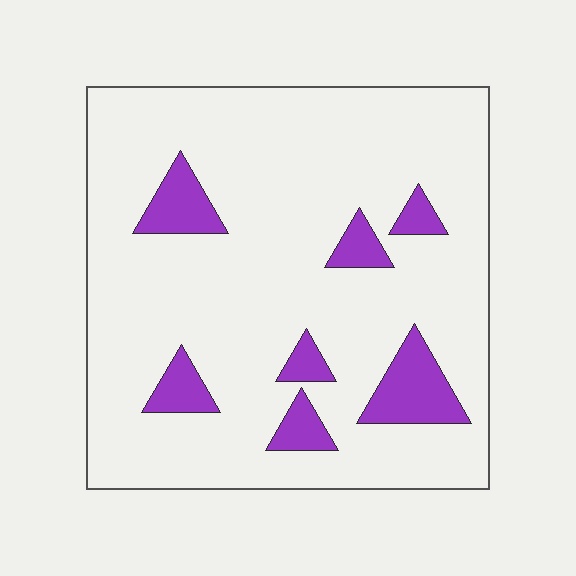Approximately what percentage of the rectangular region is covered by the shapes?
Approximately 15%.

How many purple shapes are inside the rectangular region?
7.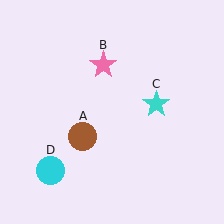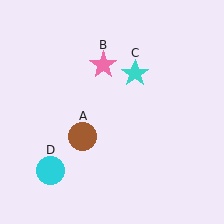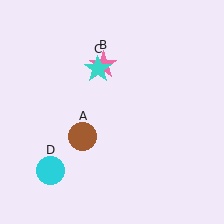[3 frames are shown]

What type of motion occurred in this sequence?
The cyan star (object C) rotated counterclockwise around the center of the scene.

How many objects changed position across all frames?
1 object changed position: cyan star (object C).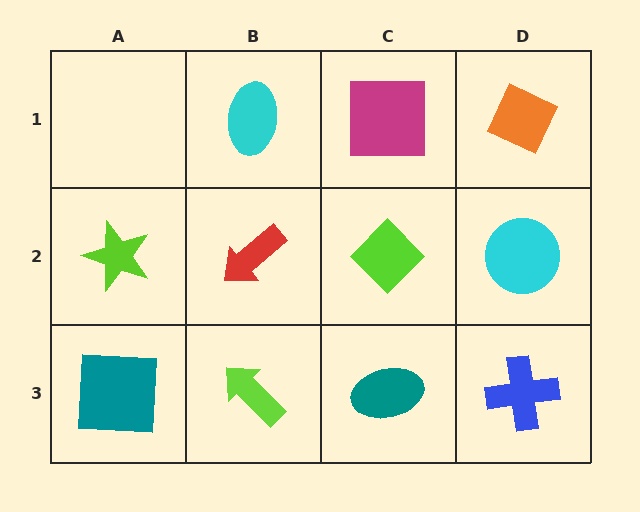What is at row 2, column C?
A lime diamond.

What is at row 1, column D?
An orange diamond.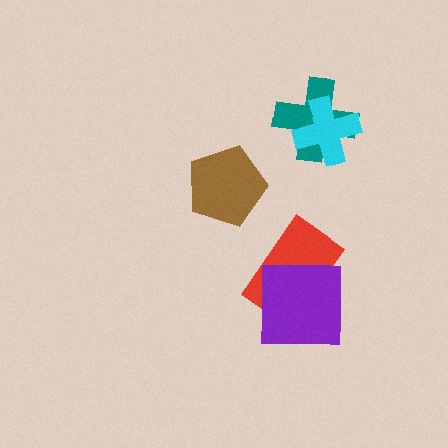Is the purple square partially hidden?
No, no other shape covers it.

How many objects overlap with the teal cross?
1 object overlaps with the teal cross.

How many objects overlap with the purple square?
1 object overlaps with the purple square.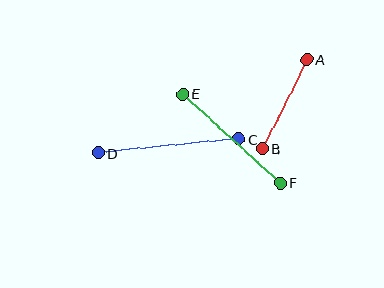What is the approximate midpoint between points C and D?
The midpoint is at approximately (168, 146) pixels.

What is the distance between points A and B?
The distance is approximately 100 pixels.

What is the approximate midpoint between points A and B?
The midpoint is at approximately (284, 104) pixels.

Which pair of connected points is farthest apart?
Points C and D are farthest apart.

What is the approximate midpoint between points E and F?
The midpoint is at approximately (231, 138) pixels.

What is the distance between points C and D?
The distance is approximately 141 pixels.